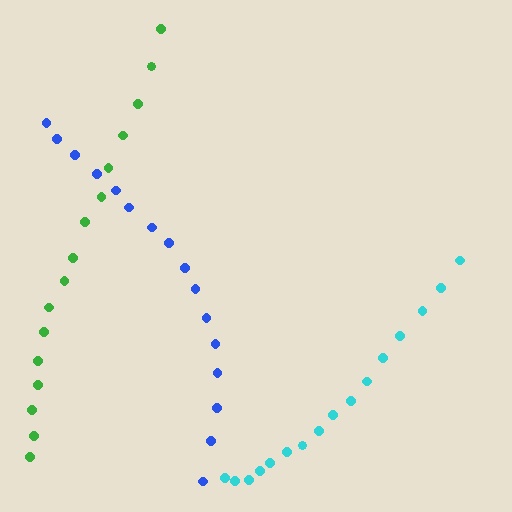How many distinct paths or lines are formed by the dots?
There are 3 distinct paths.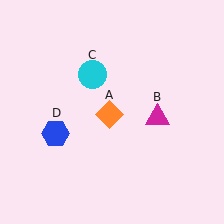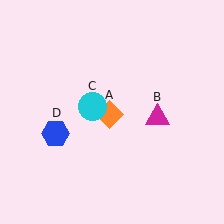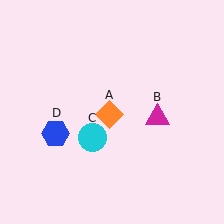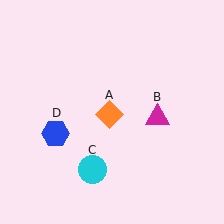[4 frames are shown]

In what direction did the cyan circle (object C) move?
The cyan circle (object C) moved down.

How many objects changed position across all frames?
1 object changed position: cyan circle (object C).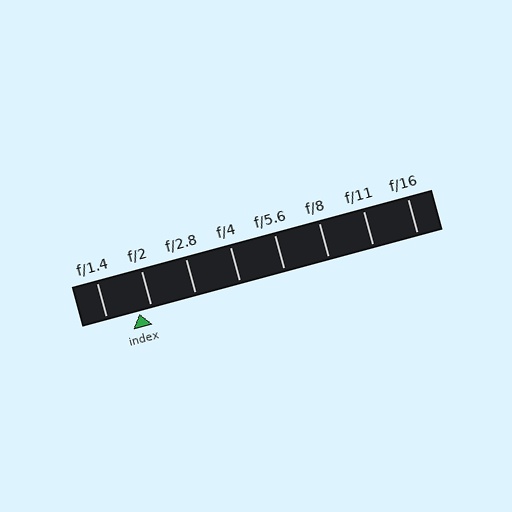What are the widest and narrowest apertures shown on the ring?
The widest aperture shown is f/1.4 and the narrowest is f/16.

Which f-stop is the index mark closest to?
The index mark is closest to f/2.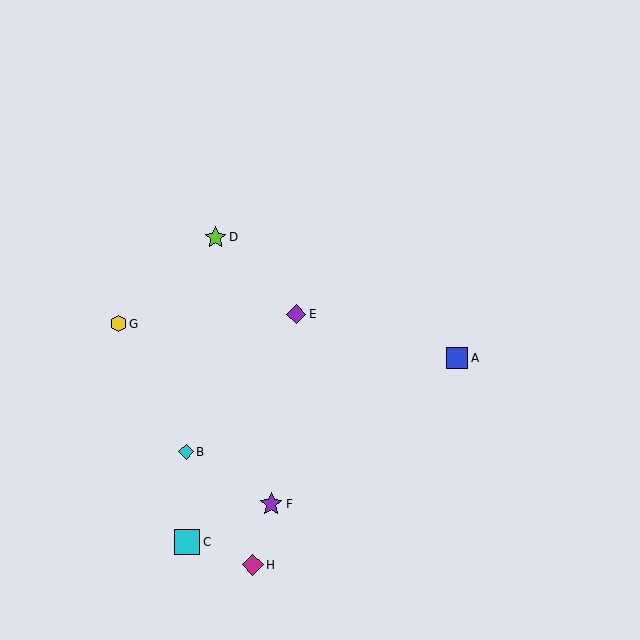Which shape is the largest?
The cyan square (labeled C) is the largest.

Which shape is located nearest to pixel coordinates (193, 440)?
The cyan diamond (labeled B) at (186, 452) is nearest to that location.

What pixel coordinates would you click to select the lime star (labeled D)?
Click at (215, 237) to select the lime star D.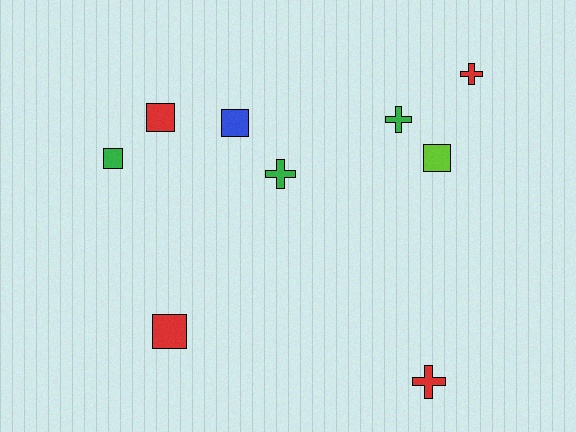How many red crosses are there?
There are 2 red crosses.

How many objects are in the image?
There are 9 objects.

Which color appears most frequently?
Red, with 4 objects.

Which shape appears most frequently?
Square, with 5 objects.